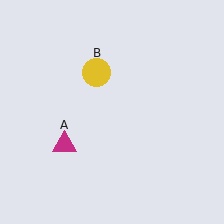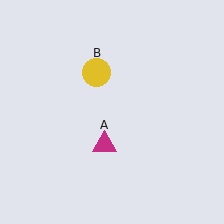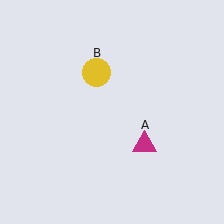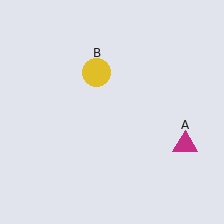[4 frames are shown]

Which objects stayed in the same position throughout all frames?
Yellow circle (object B) remained stationary.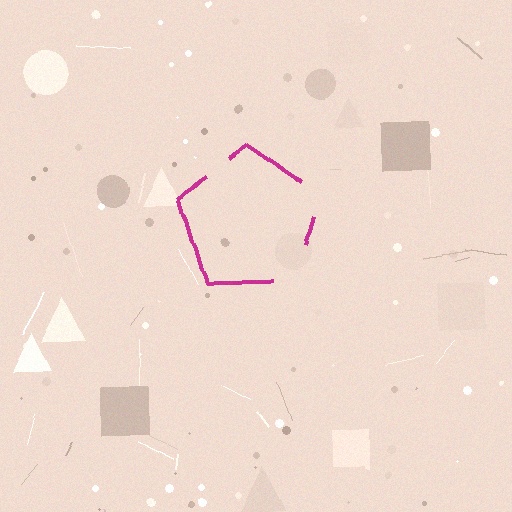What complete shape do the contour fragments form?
The contour fragments form a pentagon.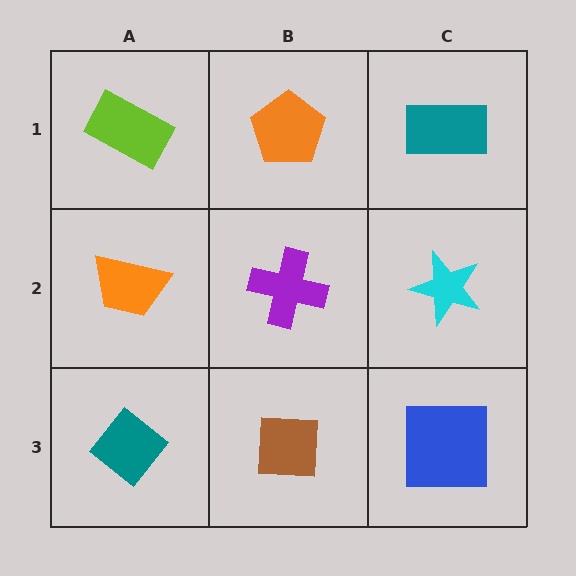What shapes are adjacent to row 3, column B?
A purple cross (row 2, column B), a teal diamond (row 3, column A), a blue square (row 3, column C).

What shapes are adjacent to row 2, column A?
A lime rectangle (row 1, column A), a teal diamond (row 3, column A), a purple cross (row 2, column B).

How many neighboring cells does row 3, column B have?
3.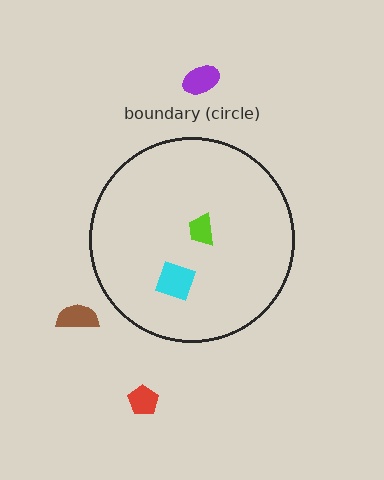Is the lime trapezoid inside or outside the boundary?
Inside.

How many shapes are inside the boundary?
2 inside, 3 outside.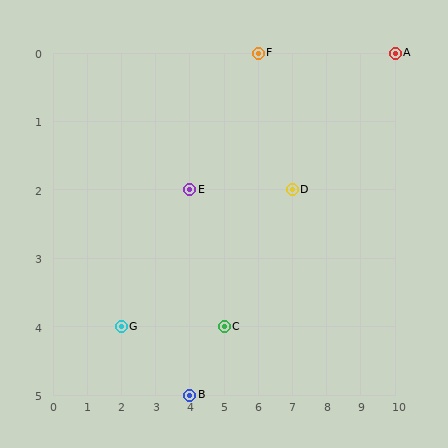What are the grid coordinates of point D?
Point D is at grid coordinates (7, 2).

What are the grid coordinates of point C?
Point C is at grid coordinates (5, 4).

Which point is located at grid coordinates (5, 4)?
Point C is at (5, 4).